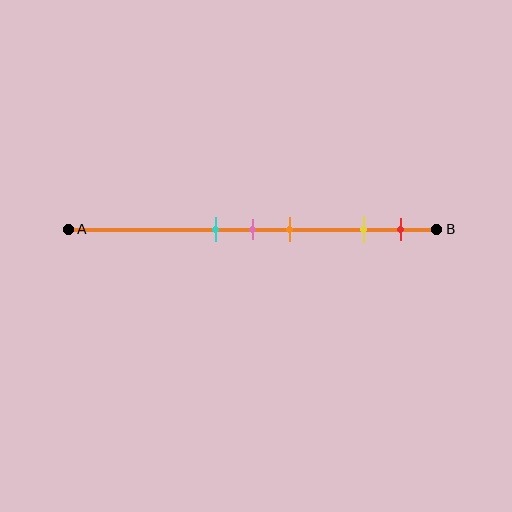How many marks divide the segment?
There are 5 marks dividing the segment.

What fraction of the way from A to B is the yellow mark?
The yellow mark is approximately 80% (0.8) of the way from A to B.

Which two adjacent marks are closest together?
The cyan and pink marks are the closest adjacent pair.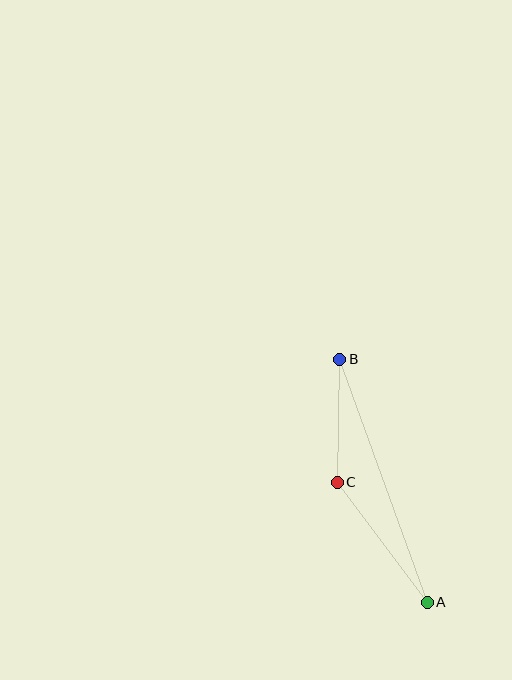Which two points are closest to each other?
Points B and C are closest to each other.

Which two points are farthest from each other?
Points A and B are farthest from each other.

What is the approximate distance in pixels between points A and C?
The distance between A and C is approximately 150 pixels.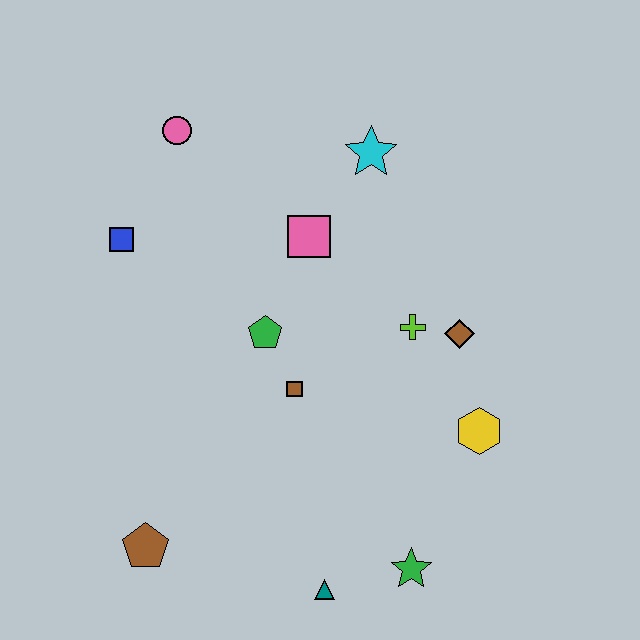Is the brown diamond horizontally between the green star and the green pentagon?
No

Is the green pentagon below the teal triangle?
No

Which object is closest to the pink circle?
The blue square is closest to the pink circle.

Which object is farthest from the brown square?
The pink circle is farthest from the brown square.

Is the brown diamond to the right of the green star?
Yes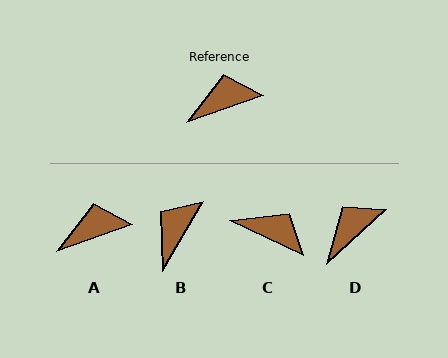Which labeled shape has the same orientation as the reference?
A.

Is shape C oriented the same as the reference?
No, it is off by about 45 degrees.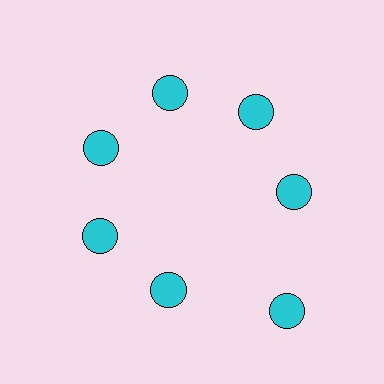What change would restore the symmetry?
The symmetry would be restored by moving it inward, back onto the ring so that all 7 circles sit at equal angles and equal distance from the center.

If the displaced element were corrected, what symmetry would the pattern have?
It would have 7-fold rotational symmetry — the pattern would map onto itself every 51 degrees.